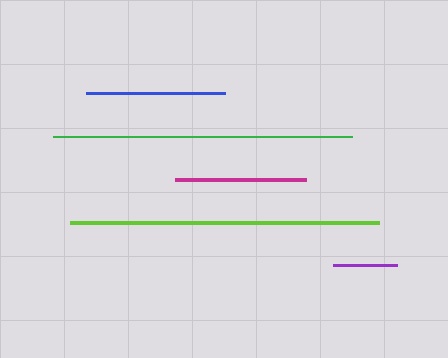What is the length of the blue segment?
The blue segment is approximately 139 pixels long.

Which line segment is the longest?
The lime line is the longest at approximately 308 pixels.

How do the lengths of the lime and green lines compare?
The lime and green lines are approximately the same length.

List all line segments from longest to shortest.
From longest to shortest: lime, green, blue, magenta, purple.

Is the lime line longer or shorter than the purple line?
The lime line is longer than the purple line.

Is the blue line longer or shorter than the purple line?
The blue line is longer than the purple line.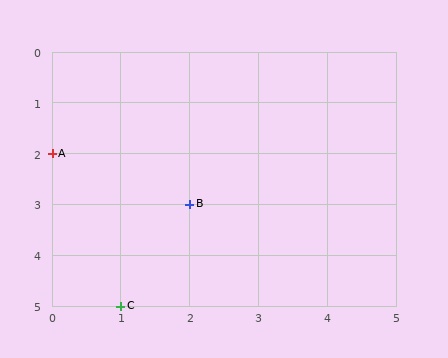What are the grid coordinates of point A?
Point A is at grid coordinates (0, 2).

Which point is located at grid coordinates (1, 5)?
Point C is at (1, 5).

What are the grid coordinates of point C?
Point C is at grid coordinates (1, 5).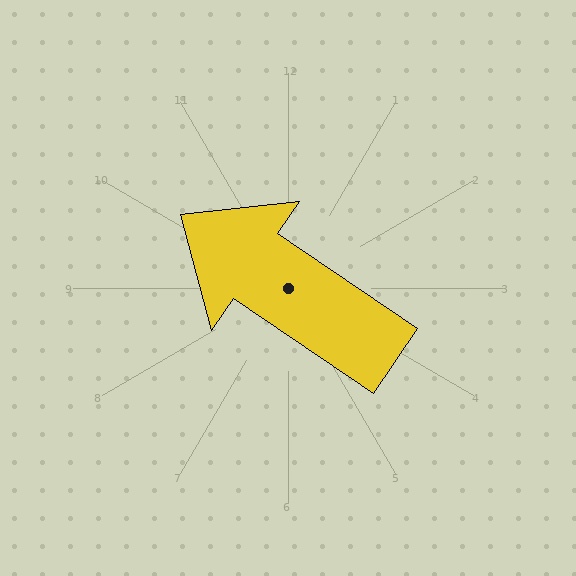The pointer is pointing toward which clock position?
Roughly 10 o'clock.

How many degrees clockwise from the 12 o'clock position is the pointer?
Approximately 304 degrees.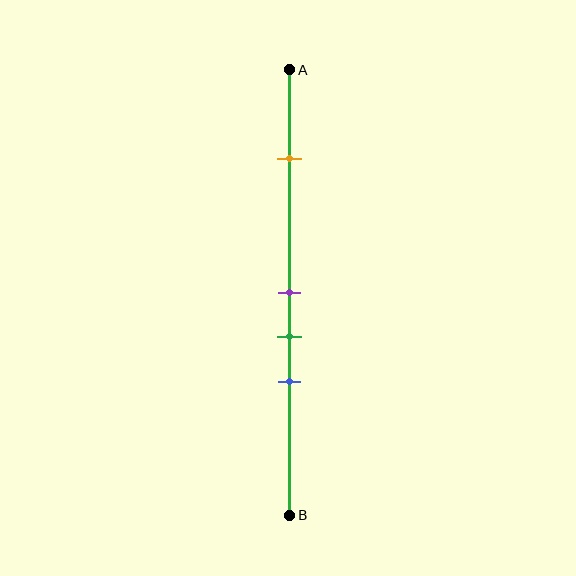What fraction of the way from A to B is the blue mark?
The blue mark is approximately 70% (0.7) of the way from A to B.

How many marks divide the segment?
There are 4 marks dividing the segment.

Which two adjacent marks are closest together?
The purple and green marks are the closest adjacent pair.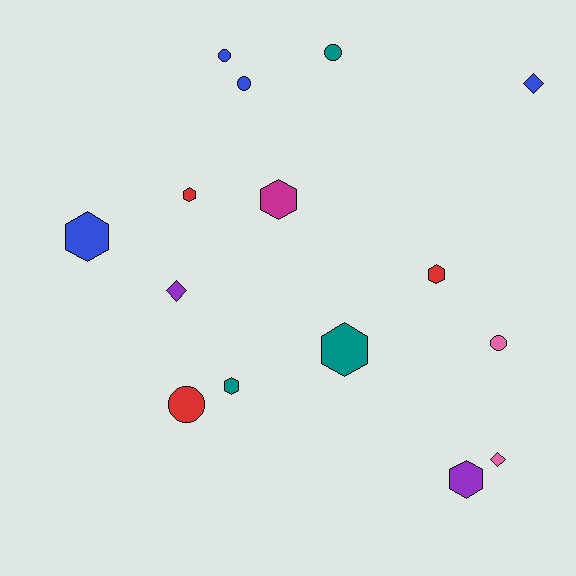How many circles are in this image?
There are 5 circles.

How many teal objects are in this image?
There are 3 teal objects.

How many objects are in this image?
There are 15 objects.